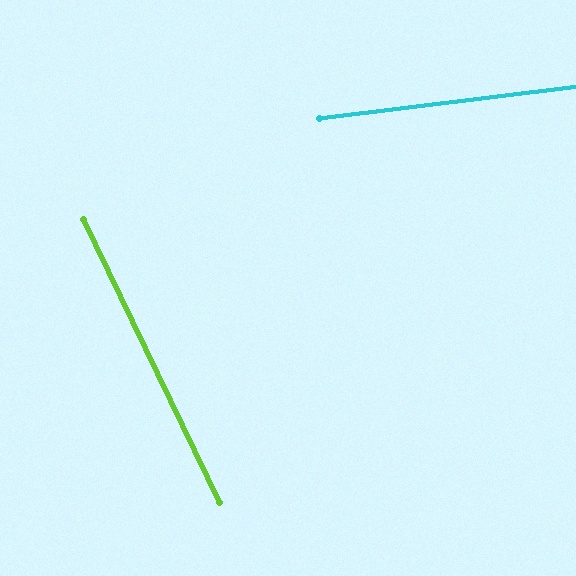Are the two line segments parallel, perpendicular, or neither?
Neither parallel nor perpendicular — they differ by about 71°.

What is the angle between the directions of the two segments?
Approximately 71 degrees.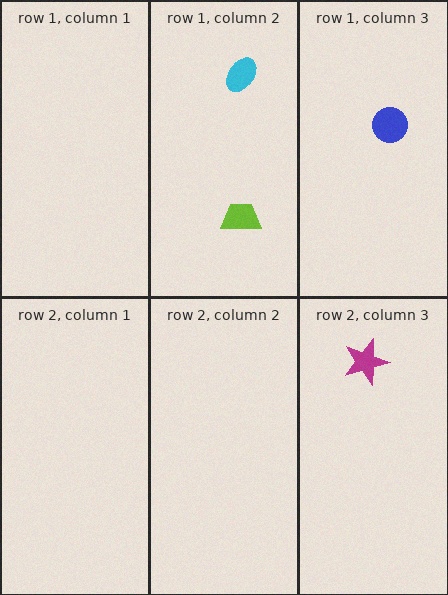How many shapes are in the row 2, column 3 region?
1.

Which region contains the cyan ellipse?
The row 1, column 2 region.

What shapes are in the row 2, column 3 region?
The magenta star.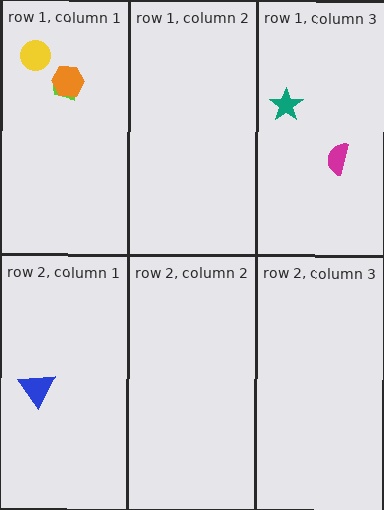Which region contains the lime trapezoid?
The row 1, column 1 region.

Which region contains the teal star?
The row 1, column 3 region.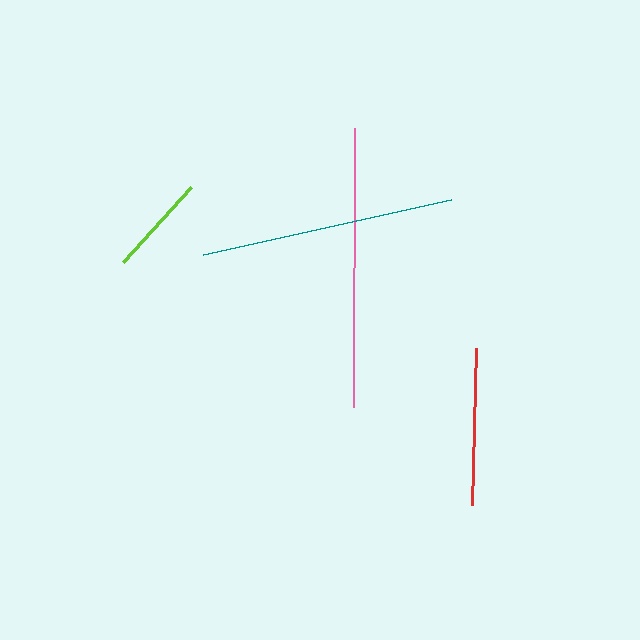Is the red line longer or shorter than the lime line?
The red line is longer than the lime line.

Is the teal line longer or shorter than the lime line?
The teal line is longer than the lime line.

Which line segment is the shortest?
The lime line is the shortest at approximately 102 pixels.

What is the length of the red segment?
The red segment is approximately 157 pixels long.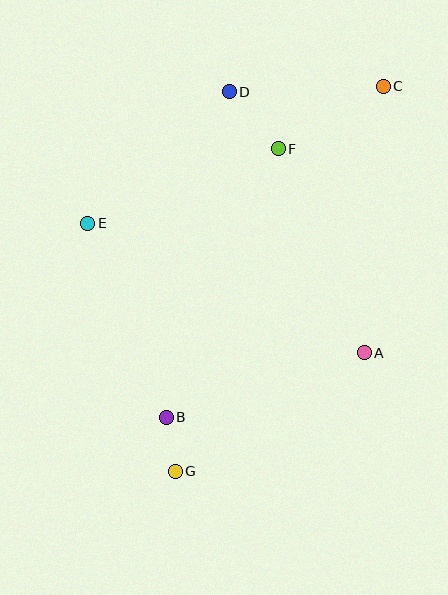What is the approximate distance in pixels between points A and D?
The distance between A and D is approximately 294 pixels.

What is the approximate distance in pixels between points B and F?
The distance between B and F is approximately 291 pixels.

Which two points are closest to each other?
Points B and G are closest to each other.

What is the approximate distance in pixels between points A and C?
The distance between A and C is approximately 267 pixels.